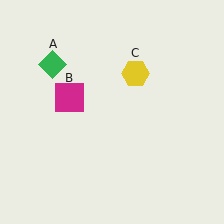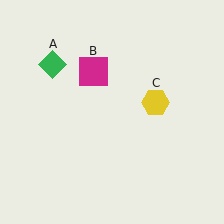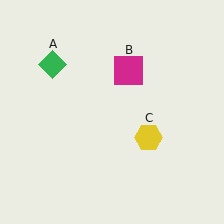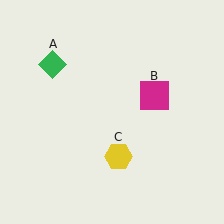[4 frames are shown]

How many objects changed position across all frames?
2 objects changed position: magenta square (object B), yellow hexagon (object C).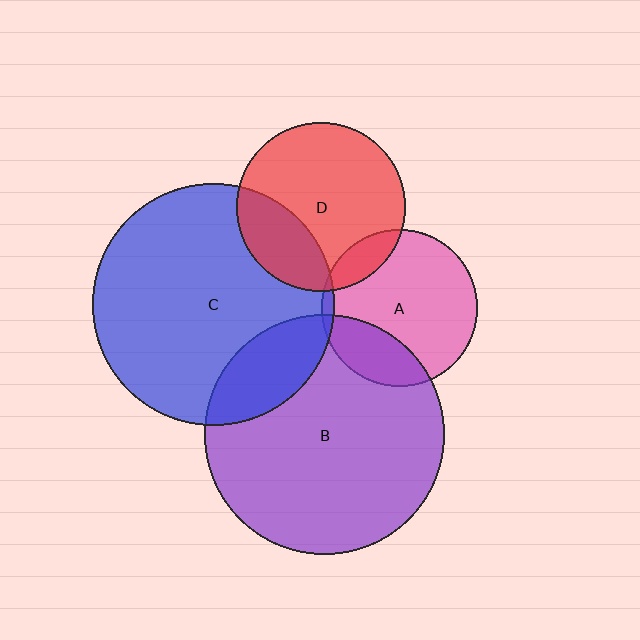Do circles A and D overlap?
Yes.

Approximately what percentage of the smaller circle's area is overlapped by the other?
Approximately 10%.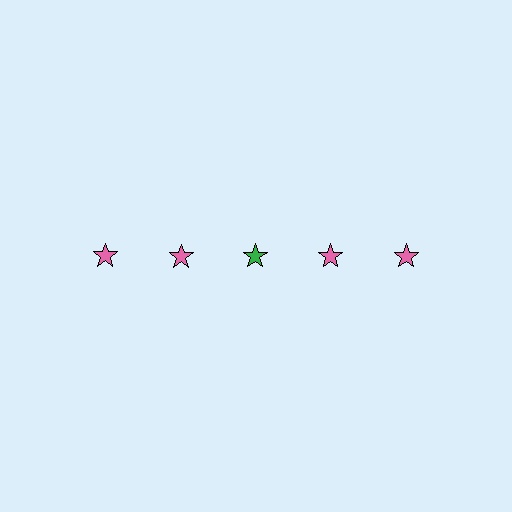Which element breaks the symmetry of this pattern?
The green star in the top row, center column breaks the symmetry. All other shapes are pink stars.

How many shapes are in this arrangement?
There are 5 shapes arranged in a grid pattern.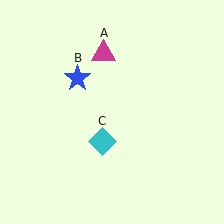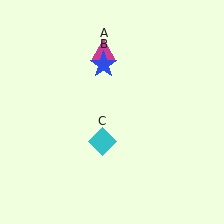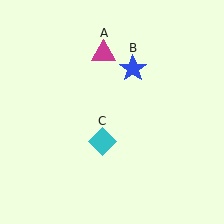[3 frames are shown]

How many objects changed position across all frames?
1 object changed position: blue star (object B).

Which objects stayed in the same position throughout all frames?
Magenta triangle (object A) and cyan diamond (object C) remained stationary.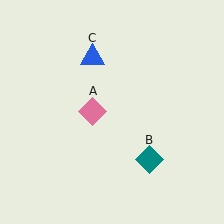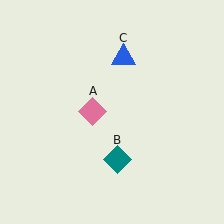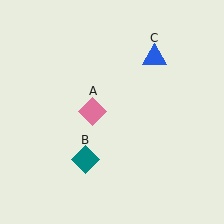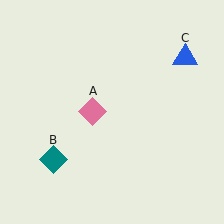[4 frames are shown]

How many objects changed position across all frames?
2 objects changed position: teal diamond (object B), blue triangle (object C).